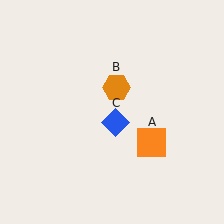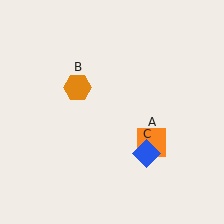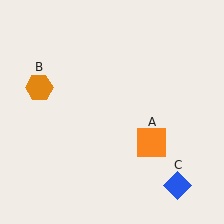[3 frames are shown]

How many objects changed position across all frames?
2 objects changed position: orange hexagon (object B), blue diamond (object C).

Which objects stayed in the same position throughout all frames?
Orange square (object A) remained stationary.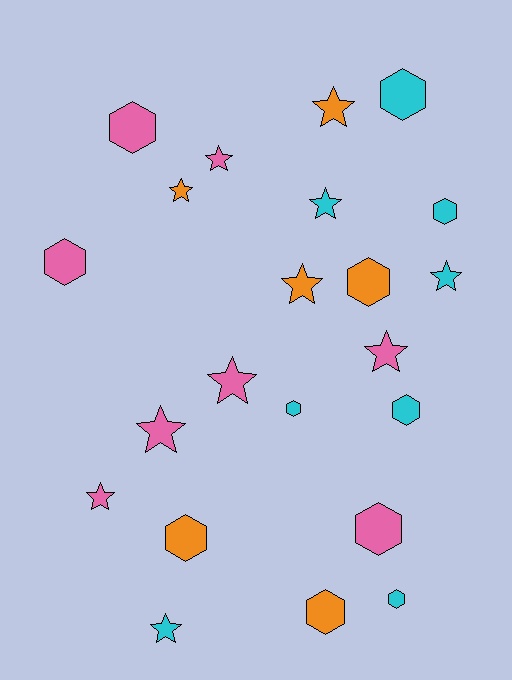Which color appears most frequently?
Cyan, with 8 objects.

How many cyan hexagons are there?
There are 5 cyan hexagons.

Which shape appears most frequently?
Hexagon, with 11 objects.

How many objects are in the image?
There are 22 objects.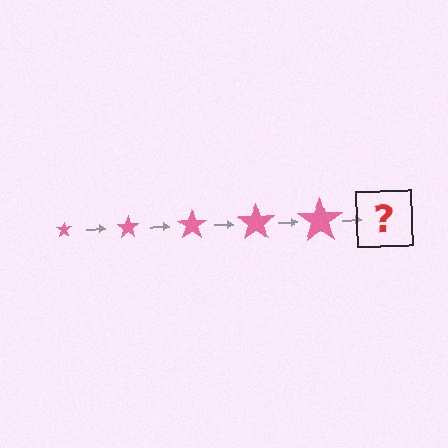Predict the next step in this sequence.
The next step is a pink star, larger than the previous one.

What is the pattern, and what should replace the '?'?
The pattern is that the star gets progressively larger each step. The '?' should be a pink star, larger than the previous one.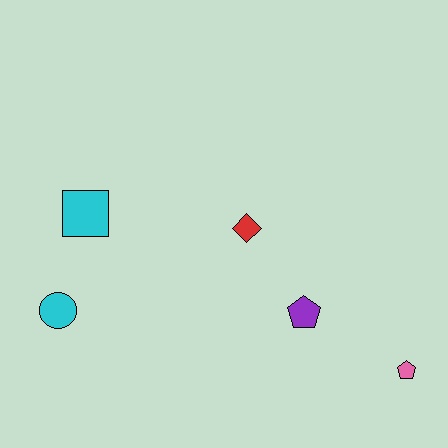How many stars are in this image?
There are no stars.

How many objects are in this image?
There are 5 objects.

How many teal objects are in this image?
There are no teal objects.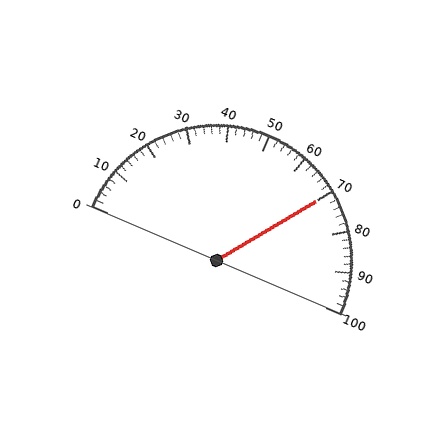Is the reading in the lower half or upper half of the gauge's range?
The reading is in the upper half of the range (0 to 100).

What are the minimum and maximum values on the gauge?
The gauge ranges from 0 to 100.